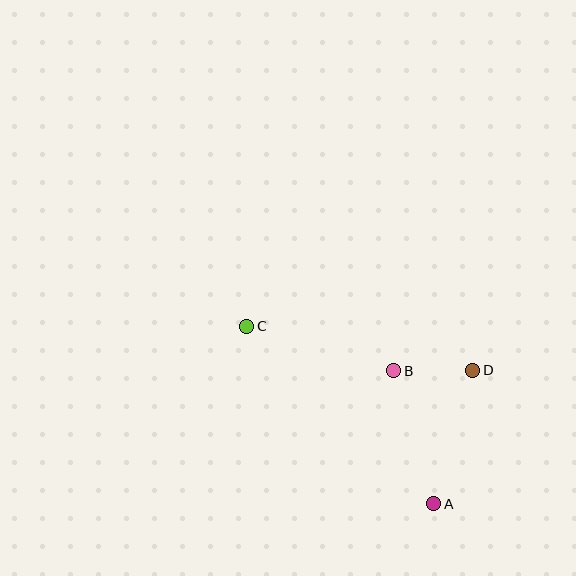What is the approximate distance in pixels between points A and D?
The distance between A and D is approximately 139 pixels.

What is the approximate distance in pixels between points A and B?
The distance between A and B is approximately 139 pixels.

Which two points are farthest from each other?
Points A and C are farthest from each other.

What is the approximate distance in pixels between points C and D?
The distance between C and D is approximately 230 pixels.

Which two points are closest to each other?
Points B and D are closest to each other.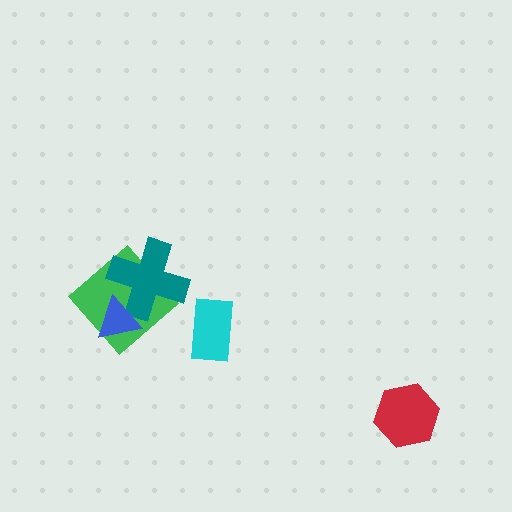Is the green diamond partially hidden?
Yes, it is partially covered by another shape.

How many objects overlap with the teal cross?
2 objects overlap with the teal cross.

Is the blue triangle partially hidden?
No, no other shape covers it.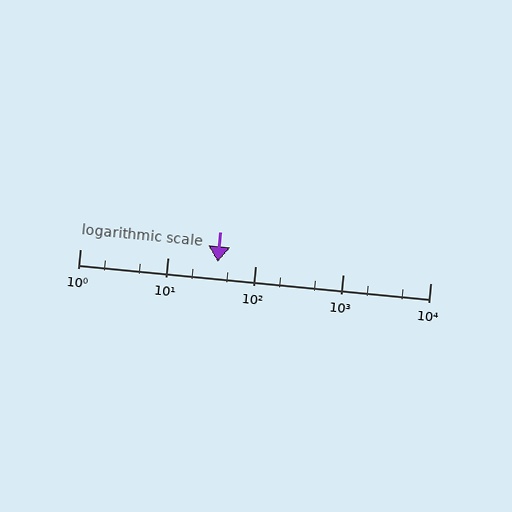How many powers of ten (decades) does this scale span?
The scale spans 4 decades, from 1 to 10000.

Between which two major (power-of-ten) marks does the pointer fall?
The pointer is between 10 and 100.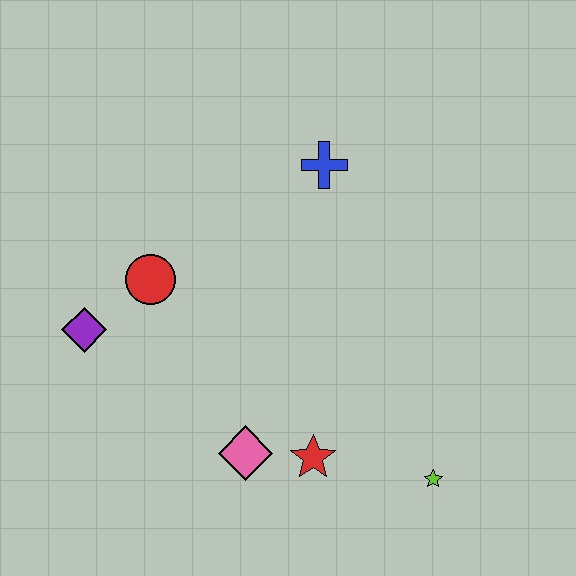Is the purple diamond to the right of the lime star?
No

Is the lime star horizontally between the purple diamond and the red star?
No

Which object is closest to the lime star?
The red star is closest to the lime star.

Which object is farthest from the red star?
The blue cross is farthest from the red star.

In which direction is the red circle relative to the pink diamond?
The red circle is above the pink diamond.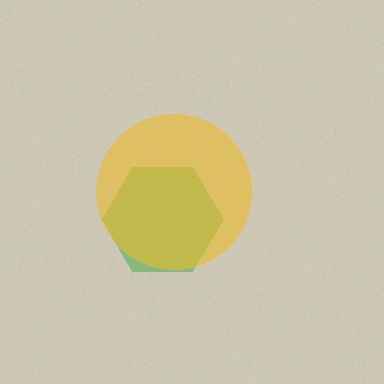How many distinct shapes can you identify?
There are 2 distinct shapes: a green hexagon, a yellow circle.